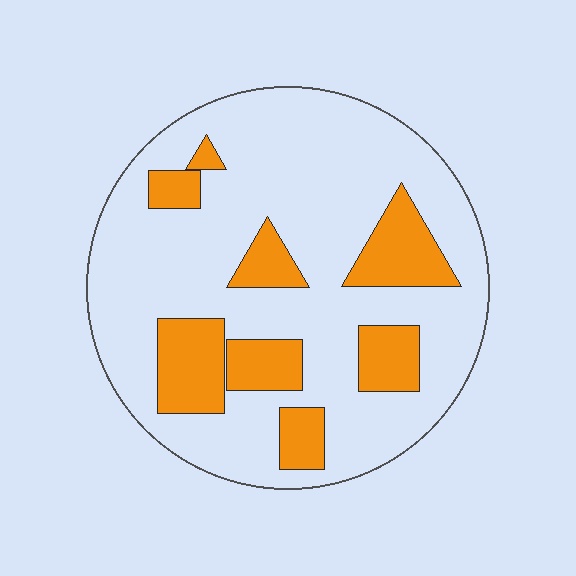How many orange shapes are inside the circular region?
8.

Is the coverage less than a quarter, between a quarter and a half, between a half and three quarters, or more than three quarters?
Less than a quarter.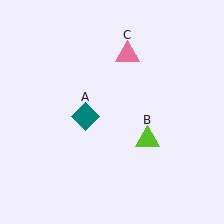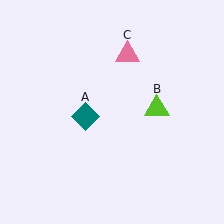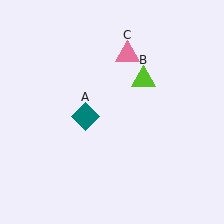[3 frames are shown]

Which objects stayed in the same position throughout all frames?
Teal diamond (object A) and pink triangle (object C) remained stationary.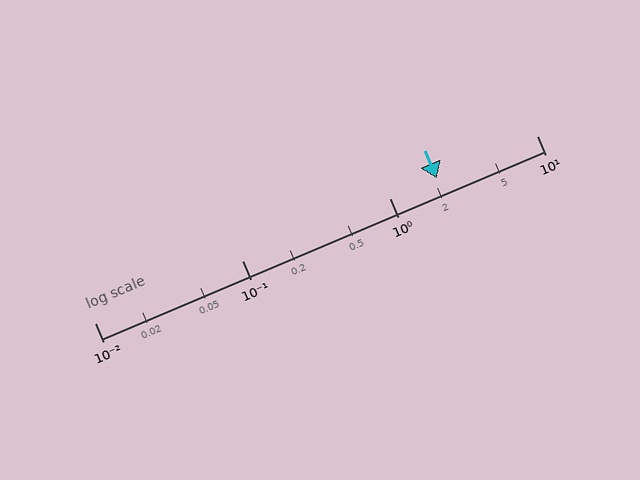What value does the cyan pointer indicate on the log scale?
The pointer indicates approximately 2.1.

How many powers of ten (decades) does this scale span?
The scale spans 3 decades, from 0.01 to 10.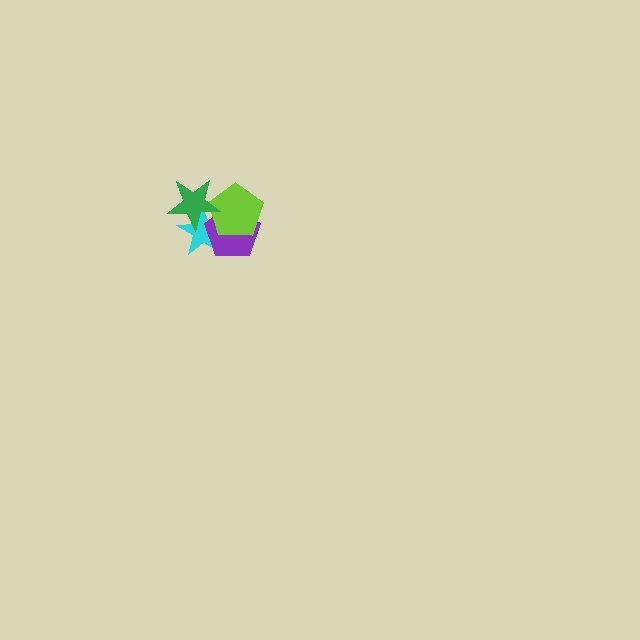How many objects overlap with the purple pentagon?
3 objects overlap with the purple pentagon.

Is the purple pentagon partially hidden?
Yes, it is partially covered by another shape.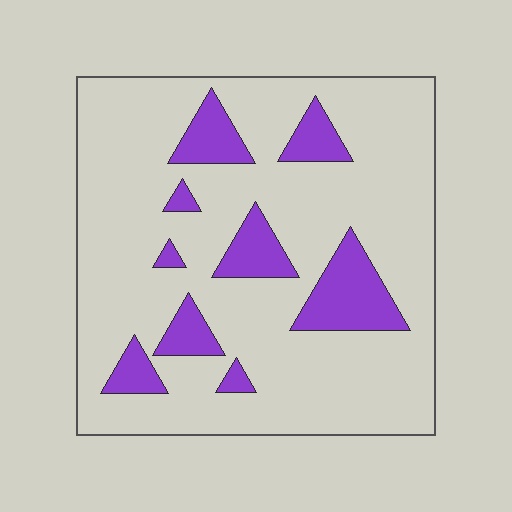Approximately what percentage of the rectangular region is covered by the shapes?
Approximately 15%.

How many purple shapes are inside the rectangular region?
9.